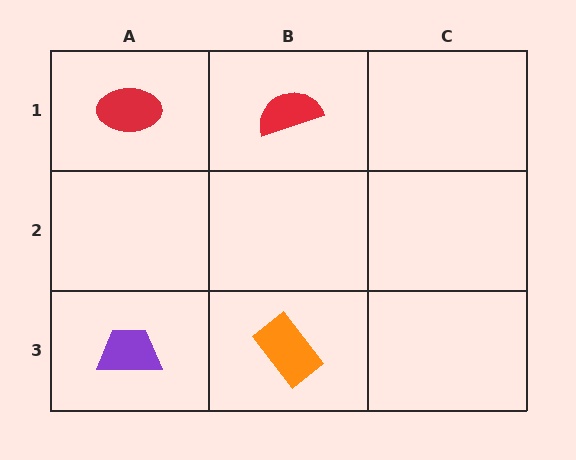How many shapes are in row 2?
0 shapes.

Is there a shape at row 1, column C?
No, that cell is empty.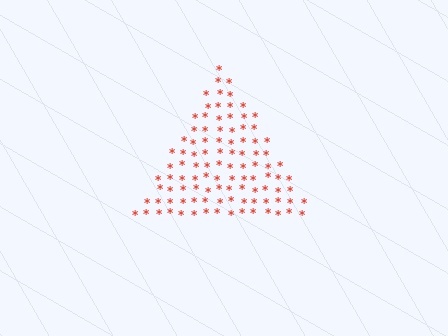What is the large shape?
The large shape is a triangle.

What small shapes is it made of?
It is made of small asterisks.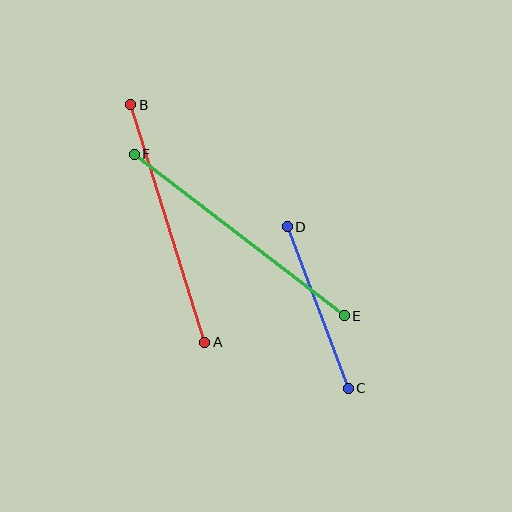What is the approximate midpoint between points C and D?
The midpoint is at approximately (318, 308) pixels.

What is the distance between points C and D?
The distance is approximately 173 pixels.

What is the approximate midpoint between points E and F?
The midpoint is at approximately (239, 235) pixels.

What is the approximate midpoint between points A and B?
The midpoint is at approximately (168, 223) pixels.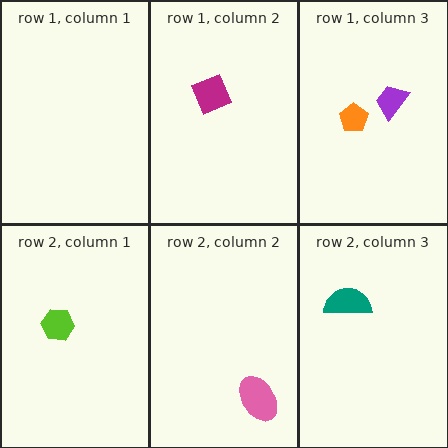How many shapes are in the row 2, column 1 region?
1.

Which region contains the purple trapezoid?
The row 1, column 3 region.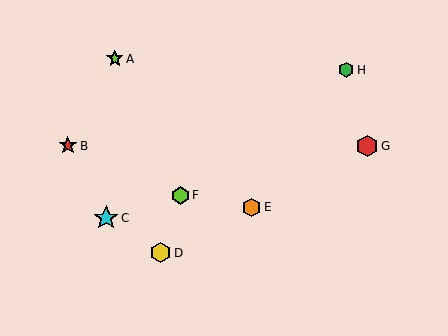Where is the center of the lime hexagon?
The center of the lime hexagon is at (181, 195).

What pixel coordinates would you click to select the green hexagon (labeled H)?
Click at (346, 70) to select the green hexagon H.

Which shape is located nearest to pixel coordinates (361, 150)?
The red hexagon (labeled G) at (367, 146) is nearest to that location.